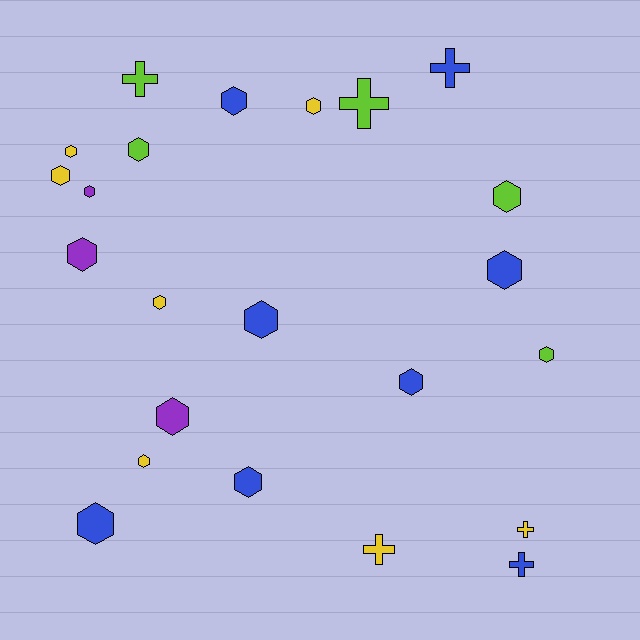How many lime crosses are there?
There are 2 lime crosses.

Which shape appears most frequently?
Hexagon, with 17 objects.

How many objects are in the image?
There are 23 objects.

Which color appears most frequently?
Blue, with 8 objects.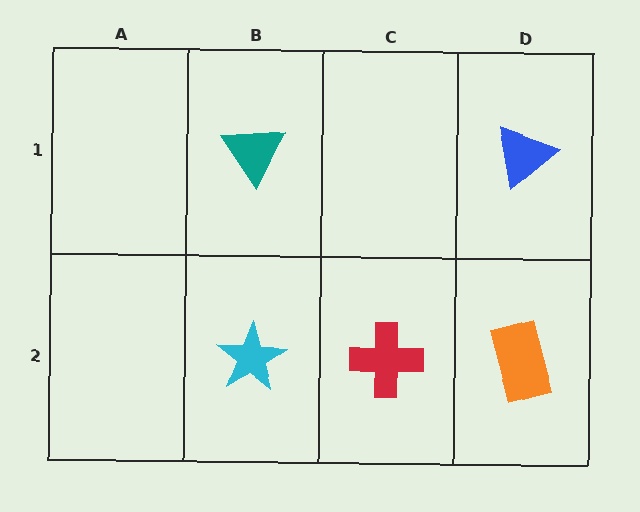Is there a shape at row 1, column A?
No, that cell is empty.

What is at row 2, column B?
A cyan star.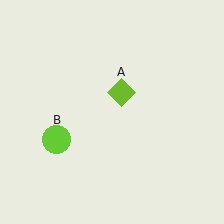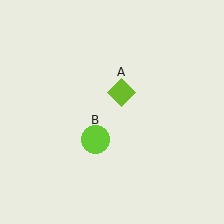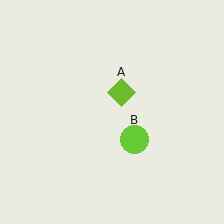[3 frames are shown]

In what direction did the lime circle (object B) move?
The lime circle (object B) moved right.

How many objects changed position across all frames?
1 object changed position: lime circle (object B).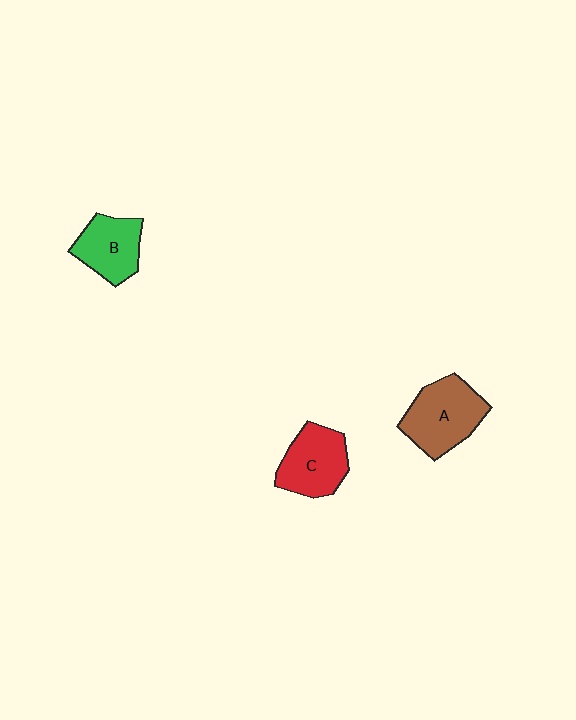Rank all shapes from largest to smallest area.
From largest to smallest: A (brown), C (red), B (green).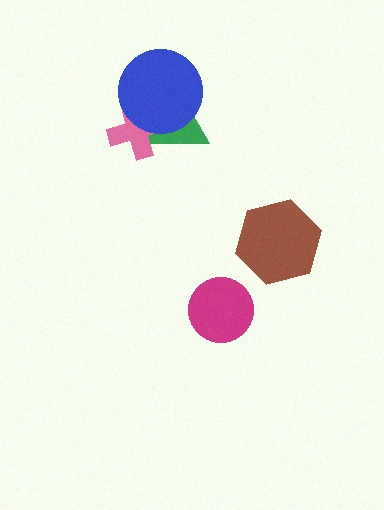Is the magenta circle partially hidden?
No, no other shape covers it.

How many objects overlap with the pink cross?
2 objects overlap with the pink cross.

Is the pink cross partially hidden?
Yes, it is partially covered by another shape.